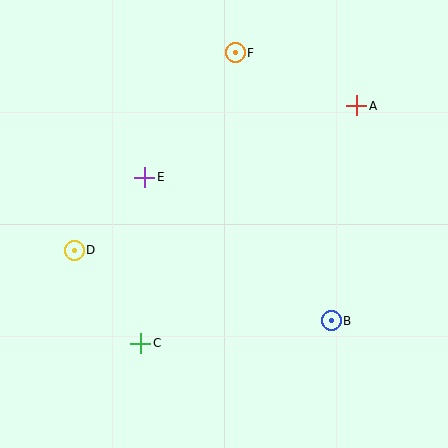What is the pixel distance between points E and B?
The distance between E and B is 236 pixels.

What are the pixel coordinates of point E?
Point E is at (145, 177).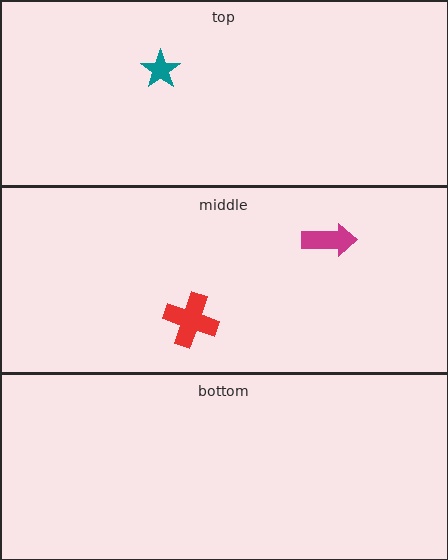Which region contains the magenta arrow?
The middle region.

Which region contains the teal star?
The top region.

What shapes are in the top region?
The teal star.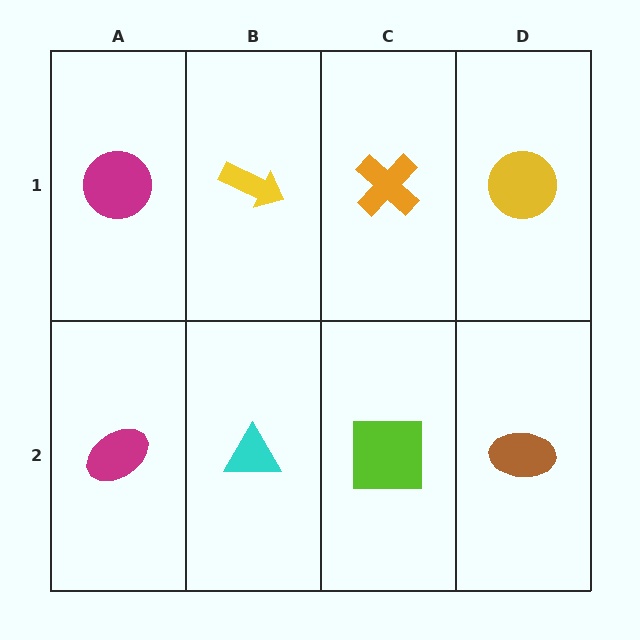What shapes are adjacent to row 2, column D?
A yellow circle (row 1, column D), a lime square (row 2, column C).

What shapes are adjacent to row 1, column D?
A brown ellipse (row 2, column D), an orange cross (row 1, column C).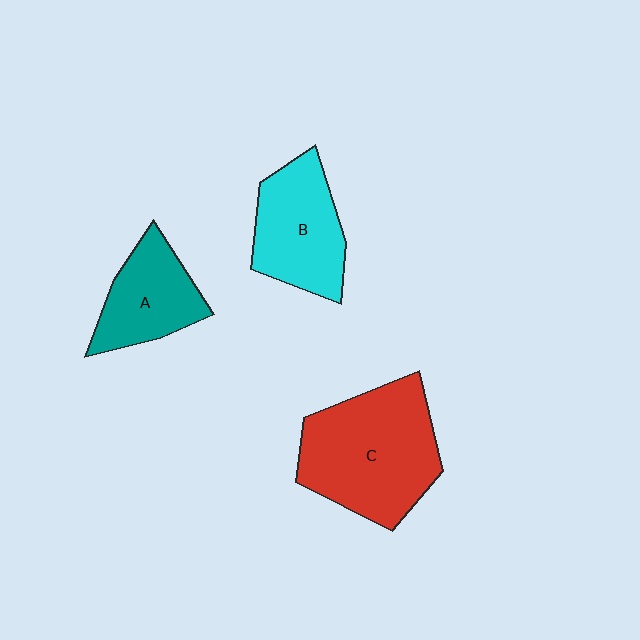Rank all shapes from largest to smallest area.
From largest to smallest: C (red), B (cyan), A (teal).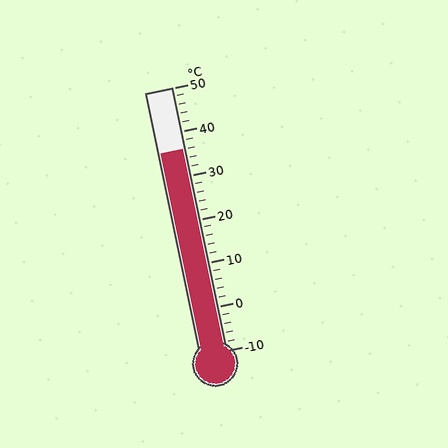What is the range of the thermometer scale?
The thermometer scale ranges from -10°C to 50°C.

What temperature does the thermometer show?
The thermometer shows approximately 36°C.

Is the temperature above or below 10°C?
The temperature is above 10°C.